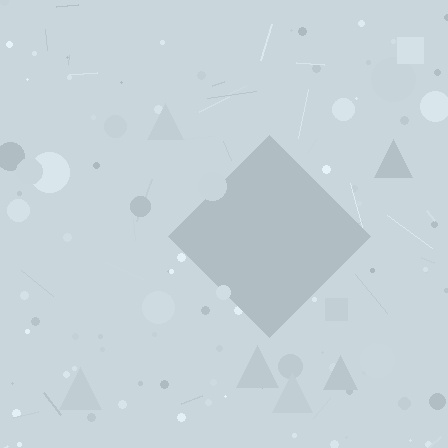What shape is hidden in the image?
A diamond is hidden in the image.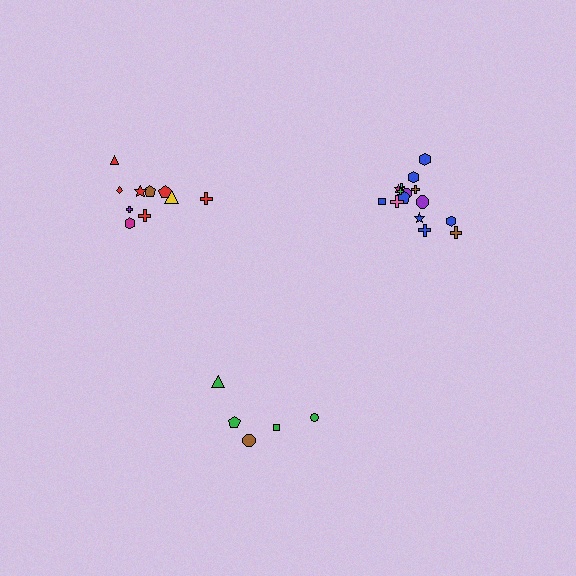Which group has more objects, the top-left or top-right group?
The top-right group.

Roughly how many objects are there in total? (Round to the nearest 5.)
Roughly 30 objects in total.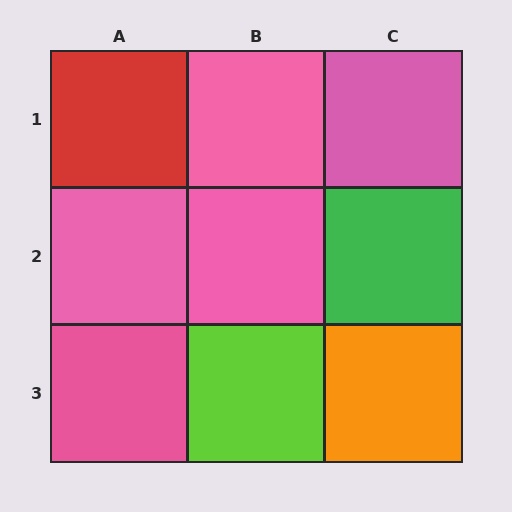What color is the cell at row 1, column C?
Pink.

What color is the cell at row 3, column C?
Orange.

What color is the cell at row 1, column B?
Pink.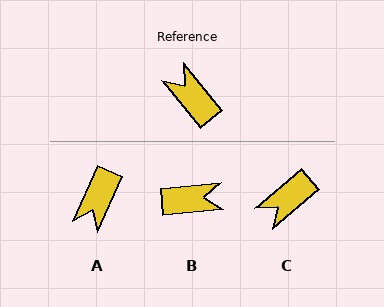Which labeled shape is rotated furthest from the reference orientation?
B, about 123 degrees away.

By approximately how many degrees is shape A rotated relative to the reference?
Approximately 118 degrees counter-clockwise.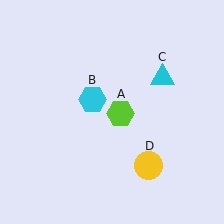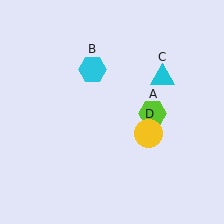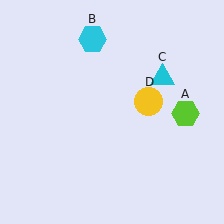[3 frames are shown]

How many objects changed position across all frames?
3 objects changed position: lime hexagon (object A), cyan hexagon (object B), yellow circle (object D).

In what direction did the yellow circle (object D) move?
The yellow circle (object D) moved up.